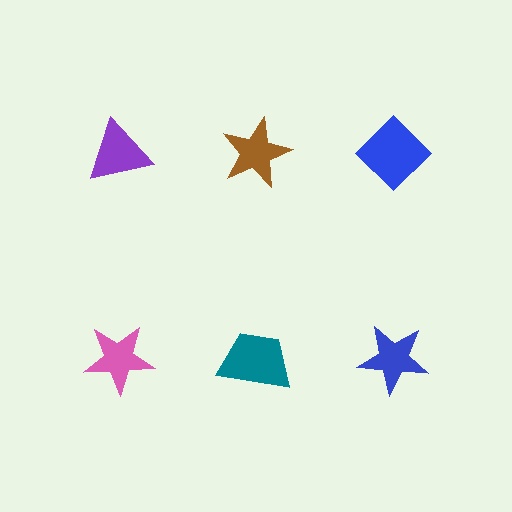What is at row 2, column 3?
A blue star.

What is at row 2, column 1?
A pink star.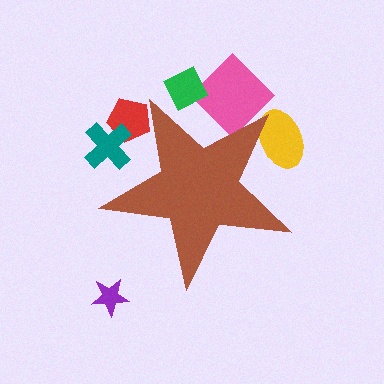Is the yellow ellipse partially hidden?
Yes, the yellow ellipse is partially hidden behind the brown star.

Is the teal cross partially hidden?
Yes, the teal cross is partially hidden behind the brown star.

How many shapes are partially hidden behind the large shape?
5 shapes are partially hidden.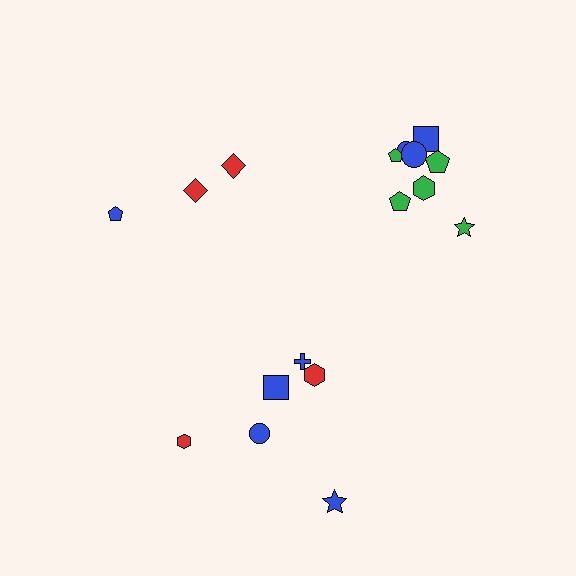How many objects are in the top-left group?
There are 3 objects.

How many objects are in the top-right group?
There are 8 objects.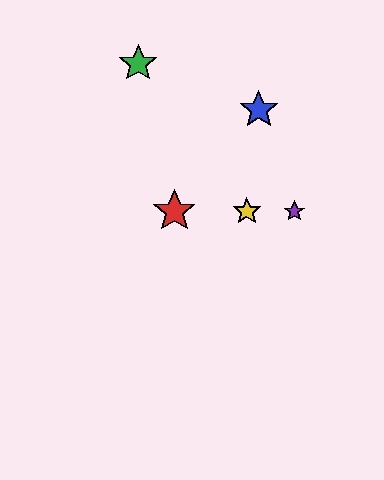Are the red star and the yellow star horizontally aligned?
Yes, both are at y≈211.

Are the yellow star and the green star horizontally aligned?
No, the yellow star is at y≈211 and the green star is at y≈63.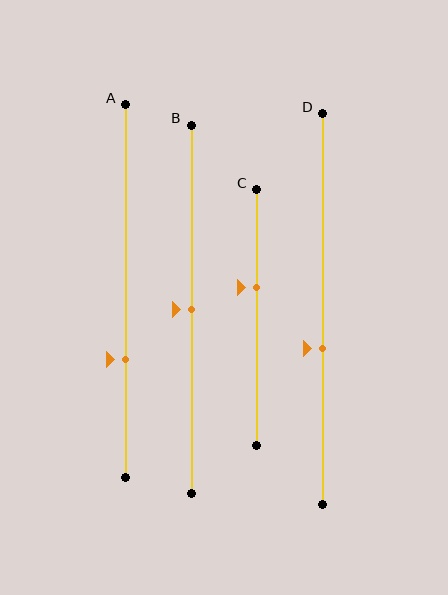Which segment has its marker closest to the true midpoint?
Segment B has its marker closest to the true midpoint.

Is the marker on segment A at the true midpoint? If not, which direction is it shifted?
No, the marker on segment A is shifted downward by about 18% of the segment length.